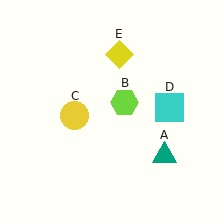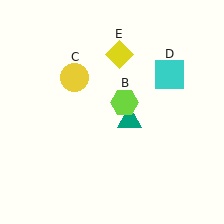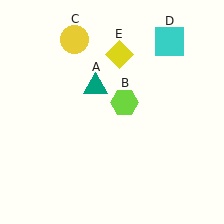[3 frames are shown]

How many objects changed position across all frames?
3 objects changed position: teal triangle (object A), yellow circle (object C), cyan square (object D).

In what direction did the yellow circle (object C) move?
The yellow circle (object C) moved up.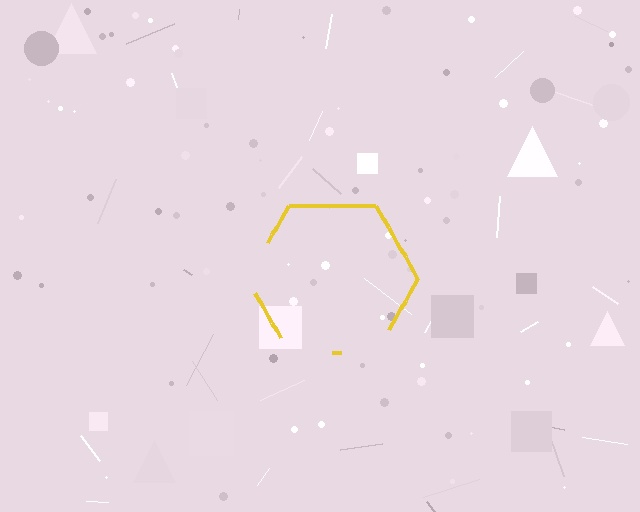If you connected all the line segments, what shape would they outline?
They would outline a hexagon.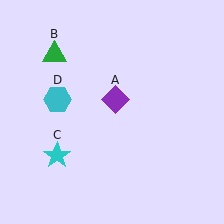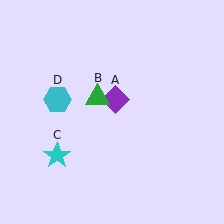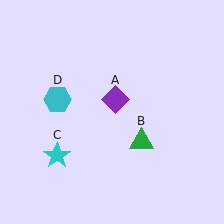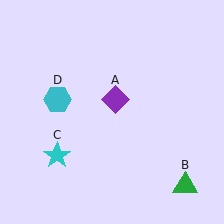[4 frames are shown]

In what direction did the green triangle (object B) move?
The green triangle (object B) moved down and to the right.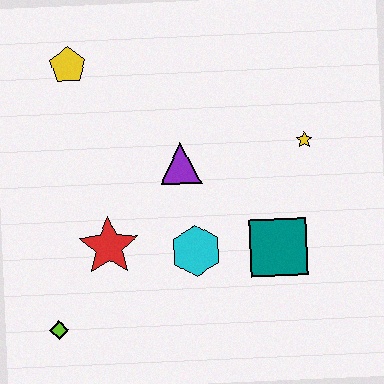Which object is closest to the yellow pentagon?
The purple triangle is closest to the yellow pentagon.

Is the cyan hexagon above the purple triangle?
No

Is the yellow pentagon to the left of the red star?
Yes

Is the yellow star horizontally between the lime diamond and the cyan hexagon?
No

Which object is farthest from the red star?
The yellow star is farthest from the red star.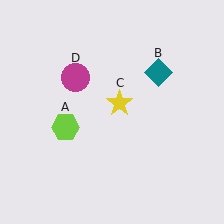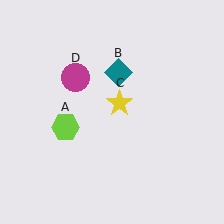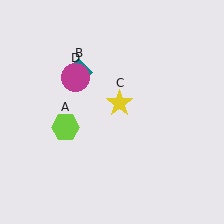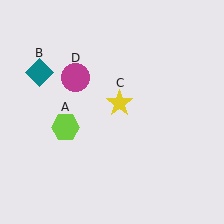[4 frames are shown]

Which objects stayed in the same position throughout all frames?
Lime hexagon (object A) and yellow star (object C) and magenta circle (object D) remained stationary.